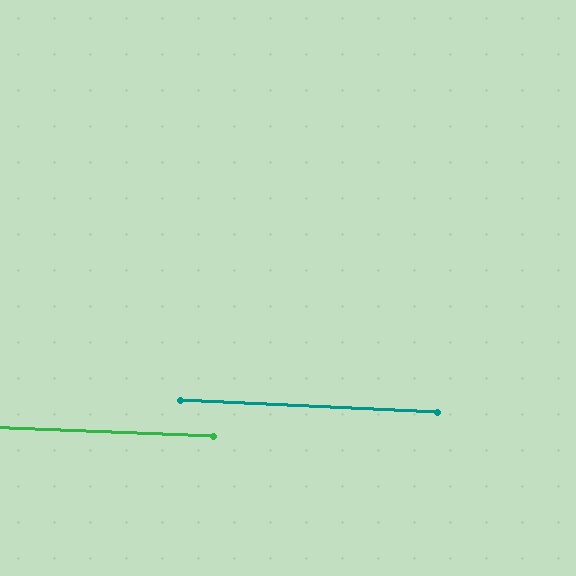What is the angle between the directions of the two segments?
Approximately 0 degrees.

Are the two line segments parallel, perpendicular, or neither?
Parallel — their directions differ by only 0.4°.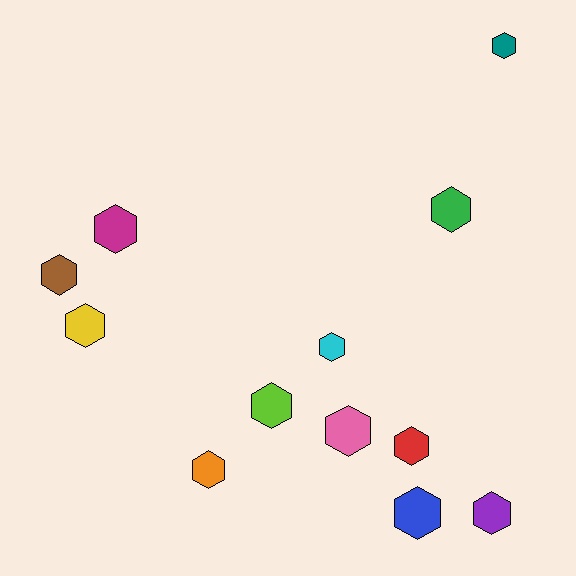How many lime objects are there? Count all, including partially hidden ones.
There is 1 lime object.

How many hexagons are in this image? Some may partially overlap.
There are 12 hexagons.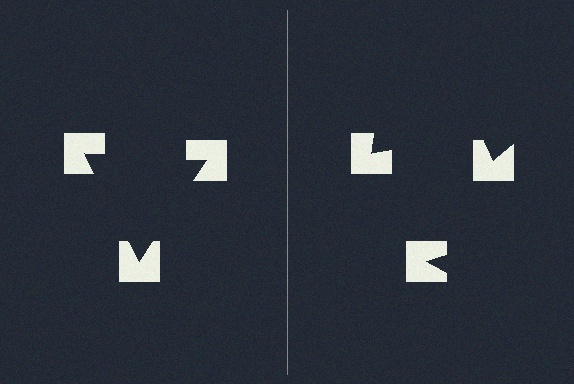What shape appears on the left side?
An illusory triangle.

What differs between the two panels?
The notched squares are positioned identically on both sides; only the wedge orientations differ. On the left they align to a triangle; on the right they are misaligned.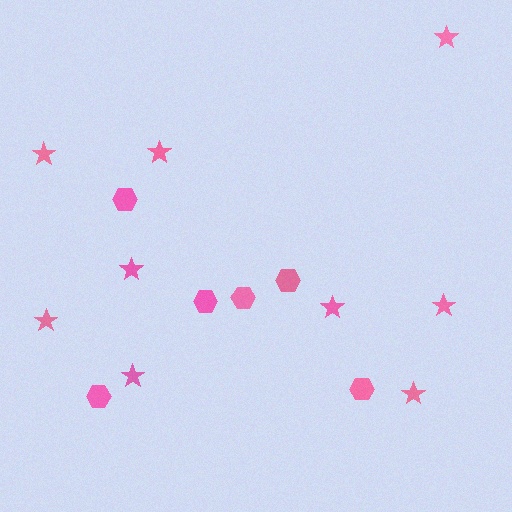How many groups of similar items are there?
There are 2 groups: one group of stars (9) and one group of hexagons (6).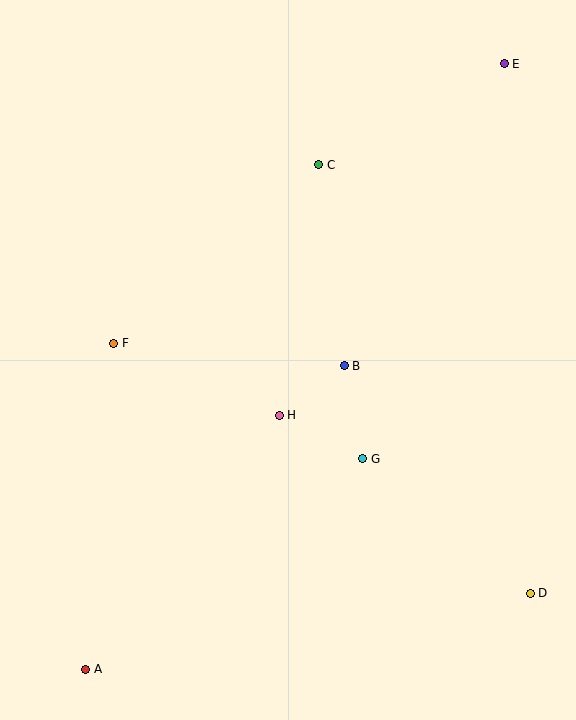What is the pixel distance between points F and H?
The distance between F and H is 180 pixels.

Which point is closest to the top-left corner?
Point C is closest to the top-left corner.